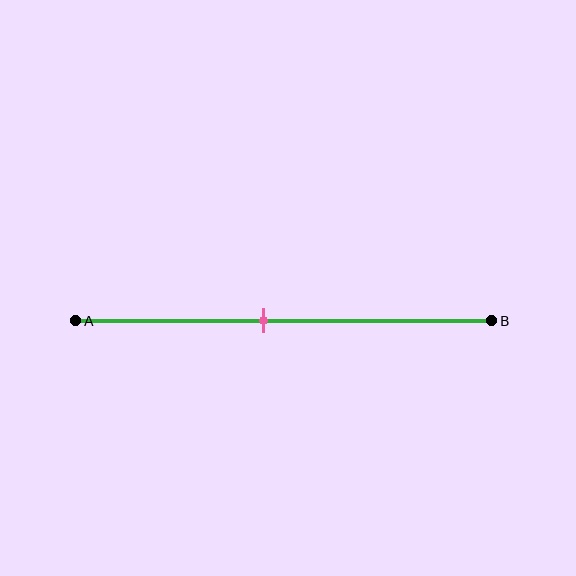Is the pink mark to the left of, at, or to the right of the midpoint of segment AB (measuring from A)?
The pink mark is to the left of the midpoint of segment AB.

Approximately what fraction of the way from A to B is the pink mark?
The pink mark is approximately 45% of the way from A to B.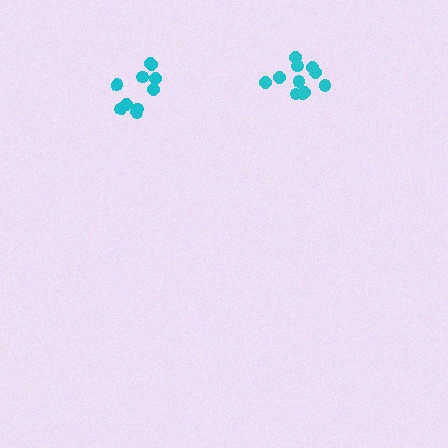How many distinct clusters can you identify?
There are 2 distinct clusters.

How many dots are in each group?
Group 1: 10 dots, Group 2: 11 dots (21 total).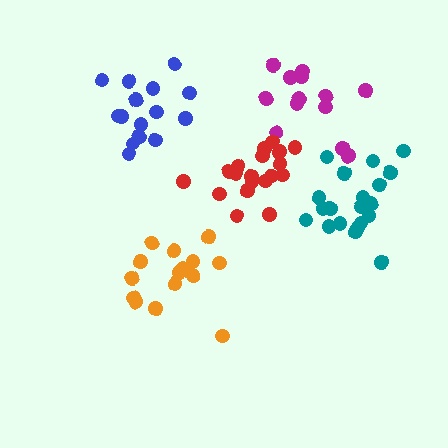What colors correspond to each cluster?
The clusters are colored: orange, teal, blue, magenta, red.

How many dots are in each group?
Group 1: 16 dots, Group 2: 20 dots, Group 3: 15 dots, Group 4: 14 dots, Group 5: 19 dots (84 total).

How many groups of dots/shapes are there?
There are 5 groups.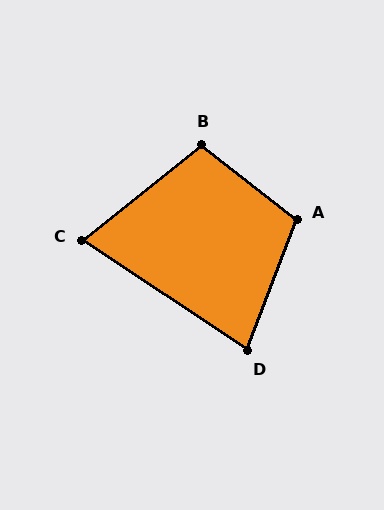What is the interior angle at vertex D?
Approximately 77 degrees (acute).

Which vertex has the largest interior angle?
A, at approximately 107 degrees.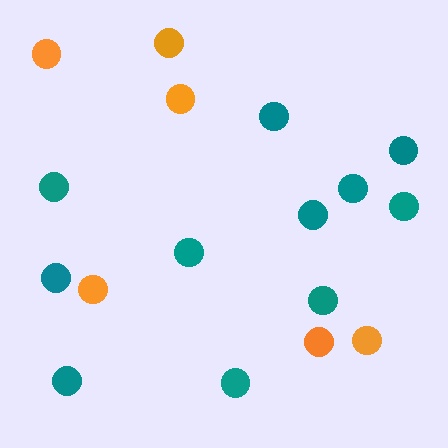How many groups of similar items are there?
There are 2 groups: one group of orange circles (6) and one group of teal circles (11).